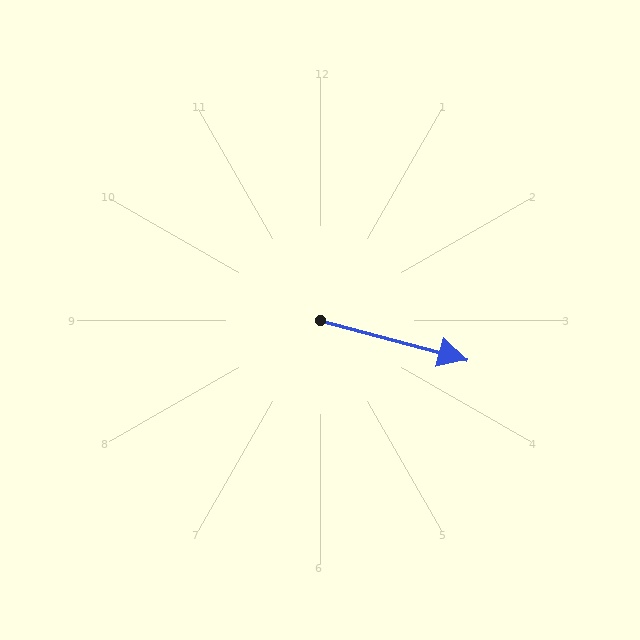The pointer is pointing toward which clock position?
Roughly 4 o'clock.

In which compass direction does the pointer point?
East.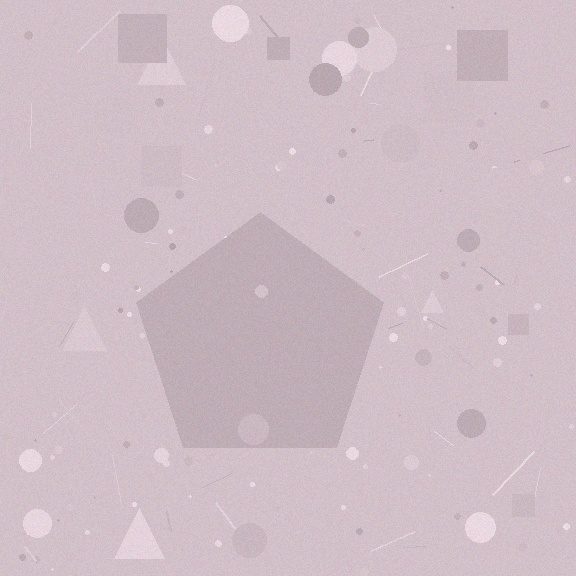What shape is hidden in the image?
A pentagon is hidden in the image.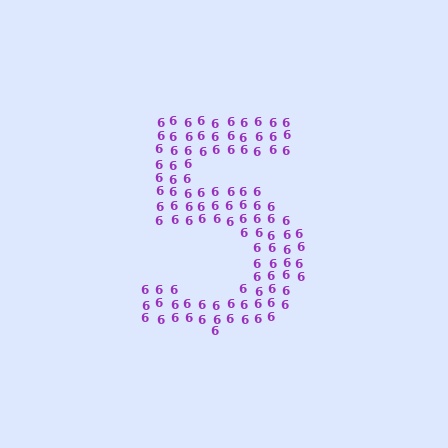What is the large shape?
The large shape is the digit 5.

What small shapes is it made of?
It is made of small digit 6's.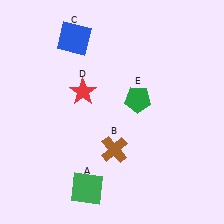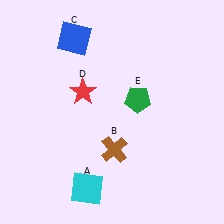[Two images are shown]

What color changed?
The square (A) changed from green in Image 1 to cyan in Image 2.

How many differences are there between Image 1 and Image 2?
There is 1 difference between the two images.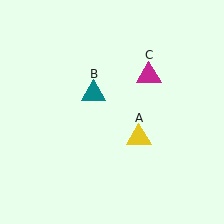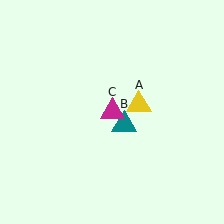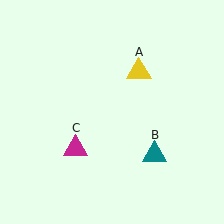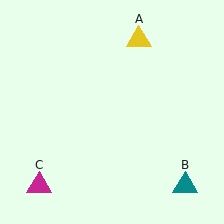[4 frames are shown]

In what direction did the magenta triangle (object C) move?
The magenta triangle (object C) moved down and to the left.